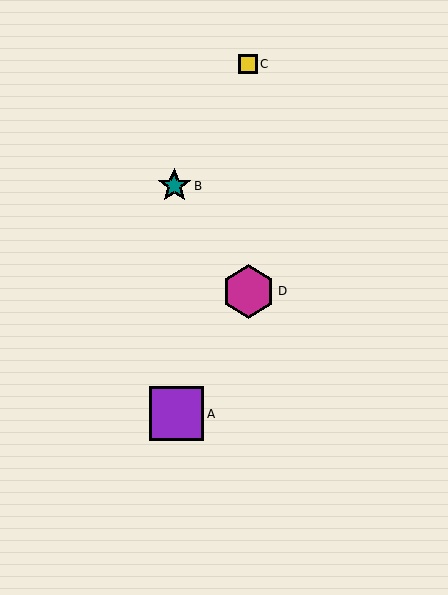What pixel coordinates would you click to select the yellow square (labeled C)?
Click at (248, 64) to select the yellow square C.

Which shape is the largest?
The purple square (labeled A) is the largest.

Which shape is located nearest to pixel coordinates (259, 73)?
The yellow square (labeled C) at (248, 64) is nearest to that location.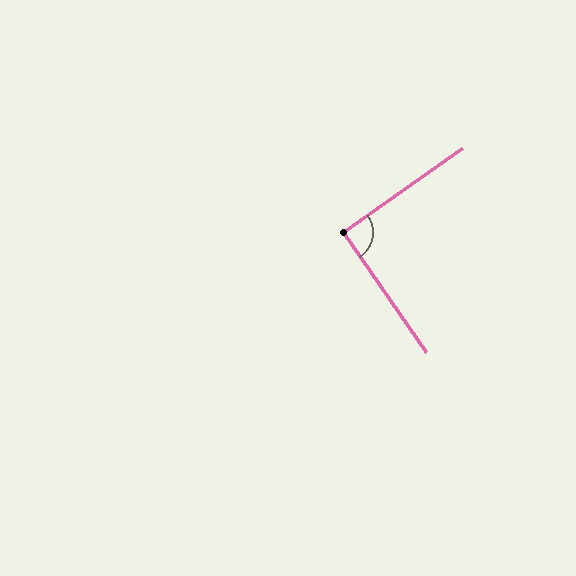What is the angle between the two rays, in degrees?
Approximately 91 degrees.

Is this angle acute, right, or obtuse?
It is approximately a right angle.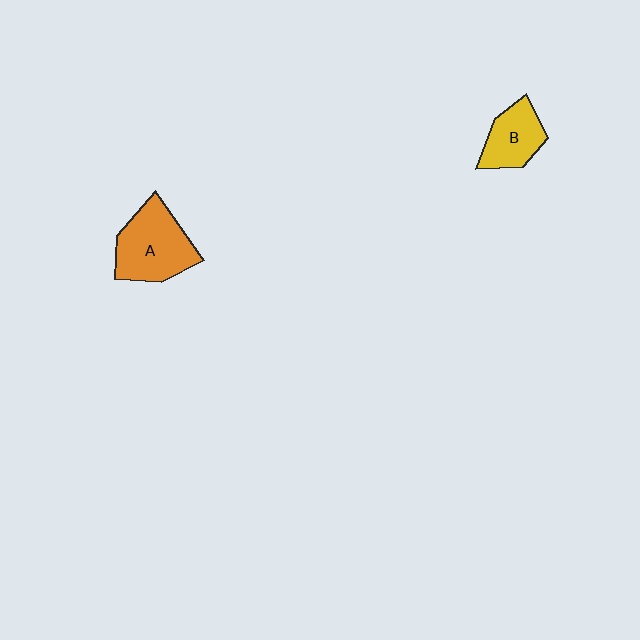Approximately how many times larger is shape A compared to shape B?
Approximately 1.5 times.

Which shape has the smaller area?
Shape B (yellow).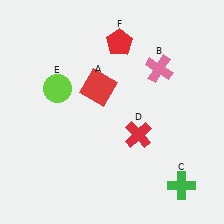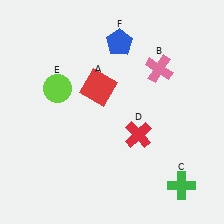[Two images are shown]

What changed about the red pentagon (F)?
In Image 1, F is red. In Image 2, it changed to blue.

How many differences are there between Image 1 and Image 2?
There is 1 difference between the two images.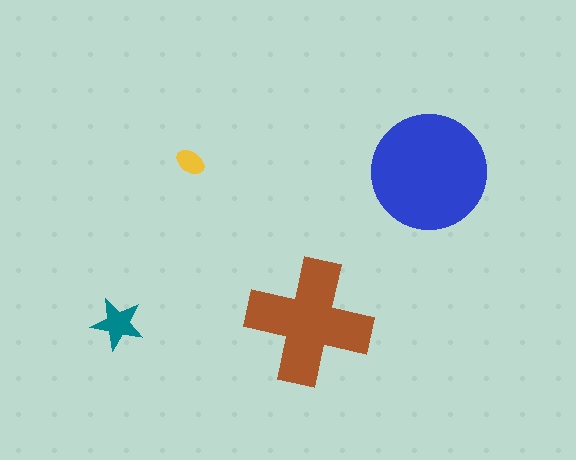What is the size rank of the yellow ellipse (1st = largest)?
4th.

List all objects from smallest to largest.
The yellow ellipse, the teal star, the brown cross, the blue circle.